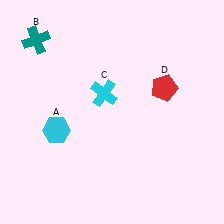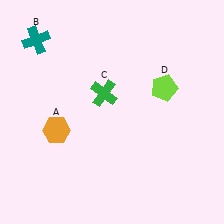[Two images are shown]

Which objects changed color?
A changed from cyan to orange. C changed from cyan to green. D changed from red to lime.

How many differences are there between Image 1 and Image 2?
There are 3 differences between the two images.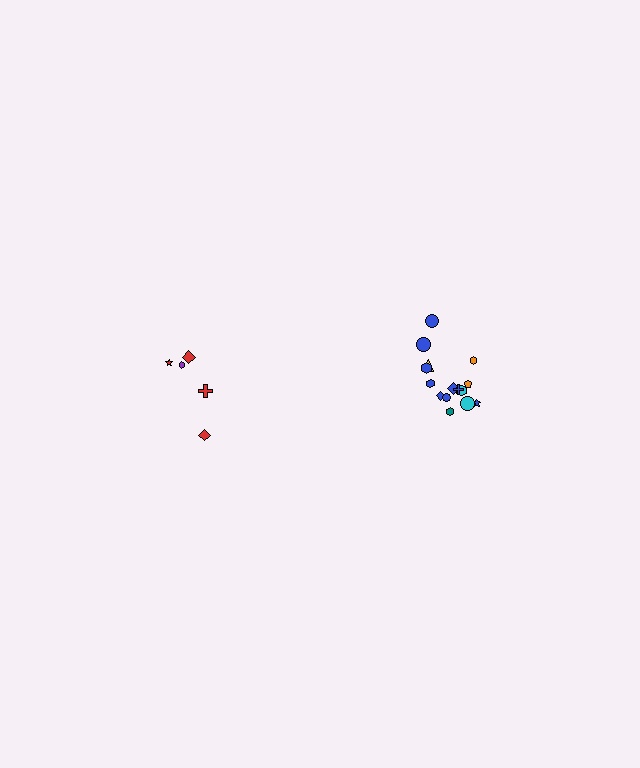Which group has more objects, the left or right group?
The right group.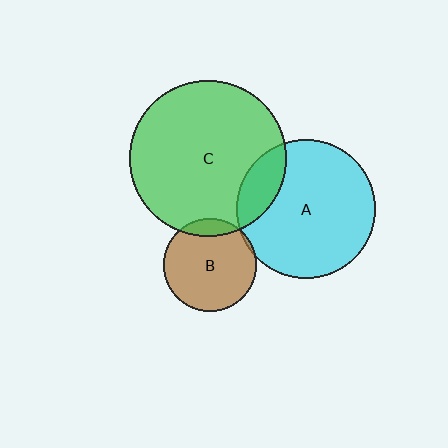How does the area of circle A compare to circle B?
Approximately 2.2 times.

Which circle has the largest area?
Circle C (green).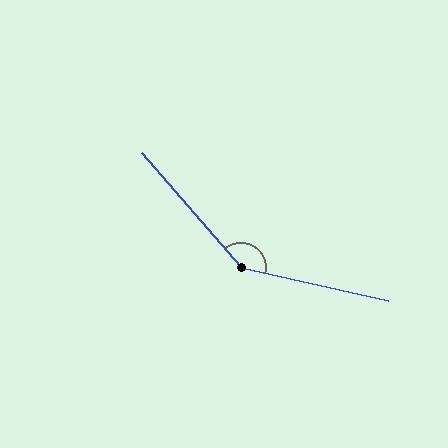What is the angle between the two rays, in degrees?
Approximately 143 degrees.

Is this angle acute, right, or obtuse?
It is obtuse.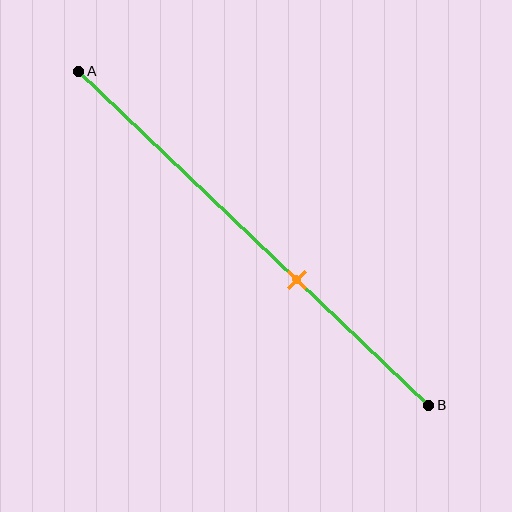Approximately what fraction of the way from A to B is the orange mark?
The orange mark is approximately 60% of the way from A to B.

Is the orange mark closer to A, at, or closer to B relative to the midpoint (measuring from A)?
The orange mark is closer to point B than the midpoint of segment AB.